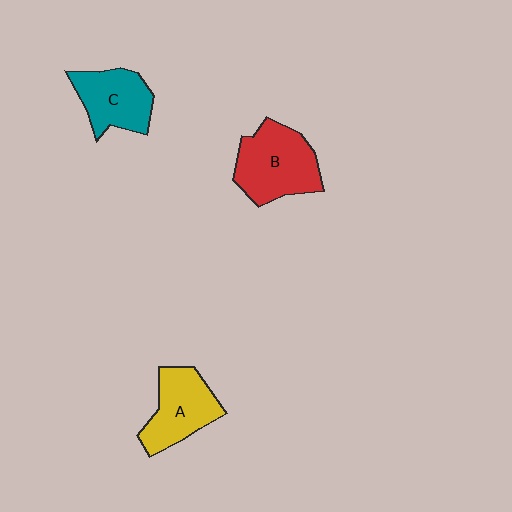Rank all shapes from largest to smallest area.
From largest to smallest: B (red), A (yellow), C (teal).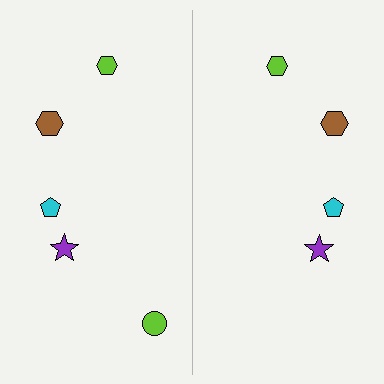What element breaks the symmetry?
A lime circle is missing from the right side.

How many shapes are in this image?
There are 9 shapes in this image.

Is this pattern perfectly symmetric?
No, the pattern is not perfectly symmetric. A lime circle is missing from the right side.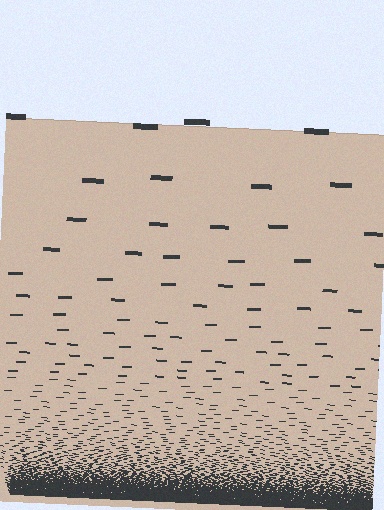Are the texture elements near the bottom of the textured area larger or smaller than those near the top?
Smaller. The gradient is inverted — elements near the bottom are smaller and denser.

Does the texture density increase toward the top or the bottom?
Density increases toward the bottom.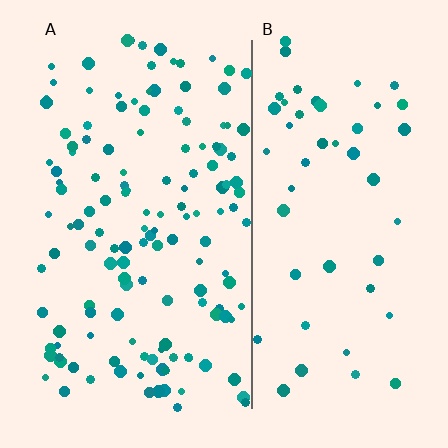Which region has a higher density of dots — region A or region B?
A (the left).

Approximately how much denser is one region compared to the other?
Approximately 2.7× — region A over region B.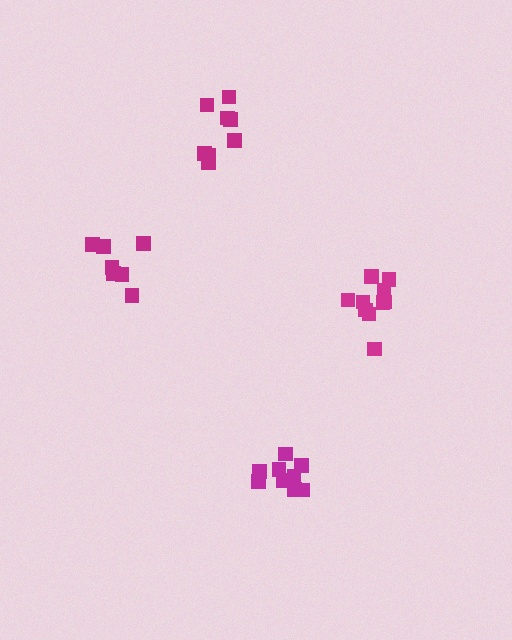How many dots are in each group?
Group 1: 8 dots, Group 2: 9 dots, Group 3: 10 dots, Group 4: 7 dots (34 total).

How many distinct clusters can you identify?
There are 4 distinct clusters.